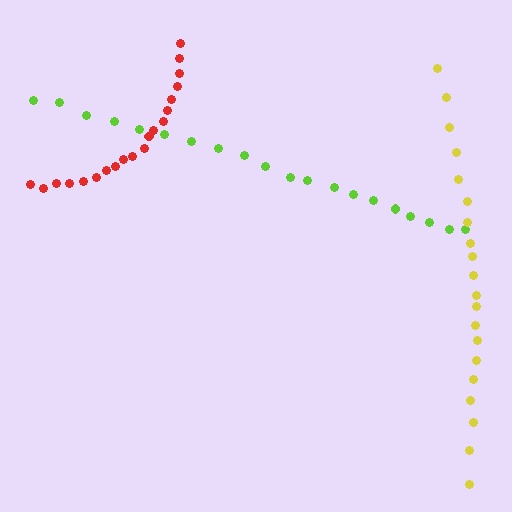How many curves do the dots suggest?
There are 3 distinct paths.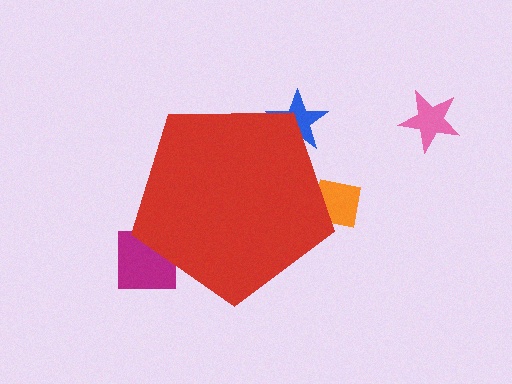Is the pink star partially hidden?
No, the pink star is fully visible.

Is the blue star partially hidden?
Yes, the blue star is partially hidden behind the red pentagon.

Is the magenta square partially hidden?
Yes, the magenta square is partially hidden behind the red pentagon.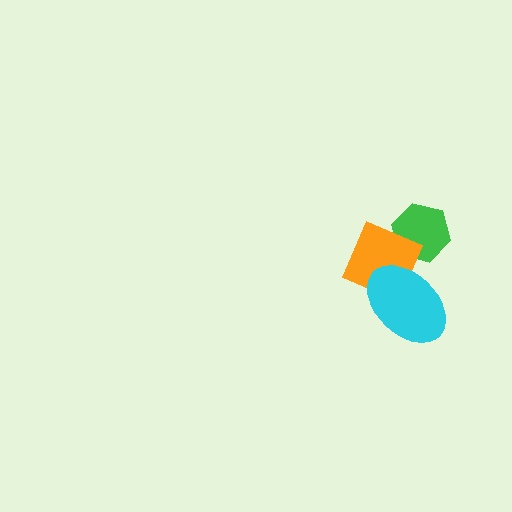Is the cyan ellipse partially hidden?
No, no other shape covers it.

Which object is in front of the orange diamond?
The cyan ellipse is in front of the orange diamond.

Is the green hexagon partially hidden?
Yes, it is partially covered by another shape.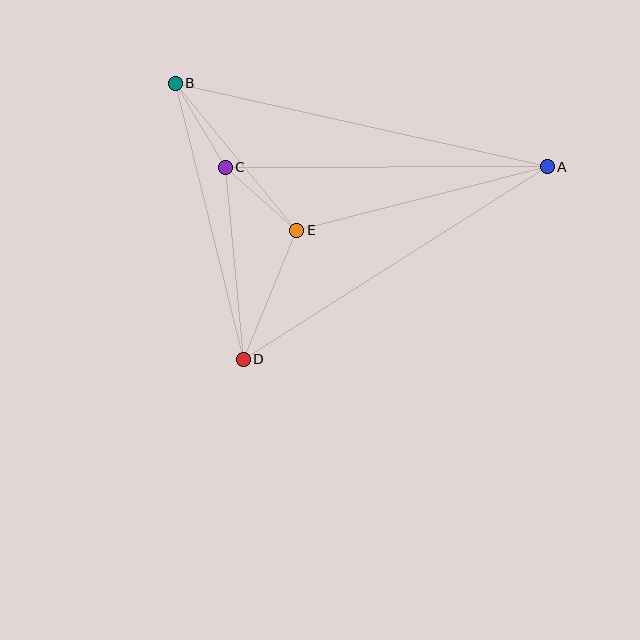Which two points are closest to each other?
Points C and E are closest to each other.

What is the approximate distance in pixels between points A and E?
The distance between A and E is approximately 258 pixels.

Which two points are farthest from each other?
Points A and B are farthest from each other.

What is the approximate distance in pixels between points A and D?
The distance between A and D is approximately 360 pixels.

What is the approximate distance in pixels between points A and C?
The distance between A and C is approximately 322 pixels.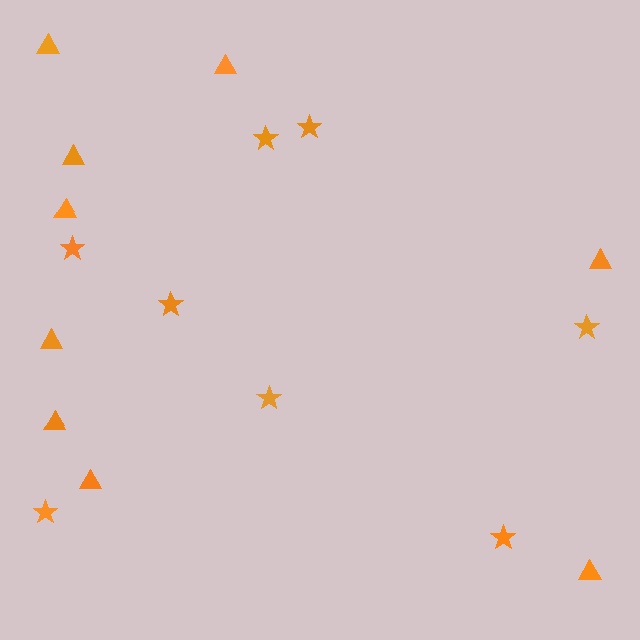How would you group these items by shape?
There are 2 groups: one group of stars (8) and one group of triangles (9).